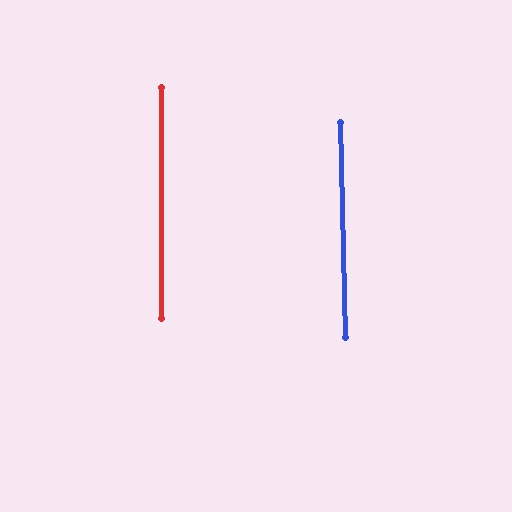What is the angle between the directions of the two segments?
Approximately 1 degree.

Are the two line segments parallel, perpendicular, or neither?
Parallel — their directions differ by only 1.3°.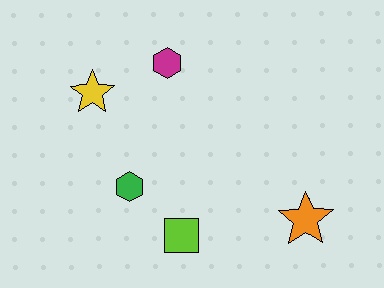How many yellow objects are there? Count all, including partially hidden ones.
There is 1 yellow object.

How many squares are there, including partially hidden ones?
There is 1 square.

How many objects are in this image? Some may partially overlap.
There are 5 objects.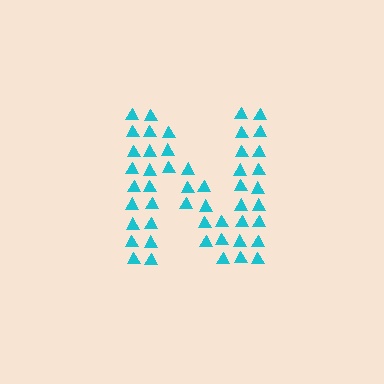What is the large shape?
The large shape is the letter N.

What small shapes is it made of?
It is made of small triangles.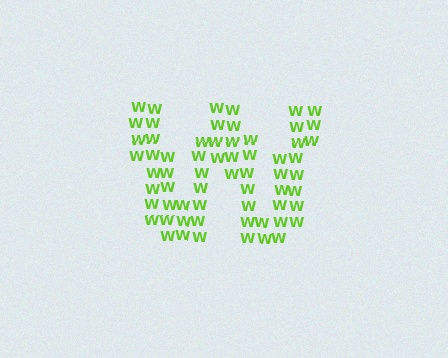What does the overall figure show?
The overall figure shows the letter W.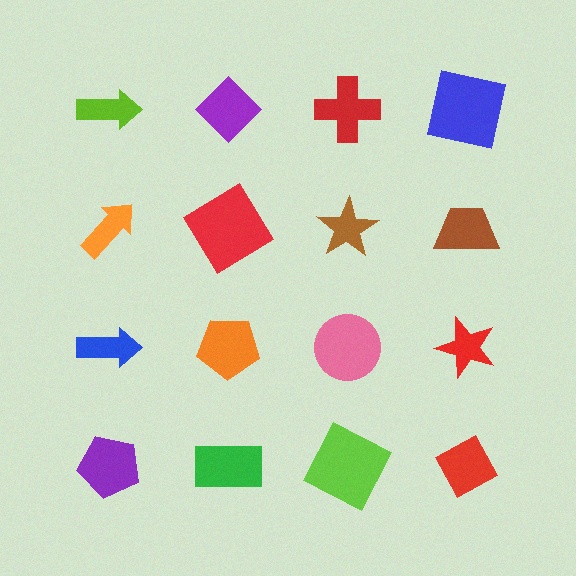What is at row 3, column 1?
A blue arrow.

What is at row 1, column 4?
A blue square.